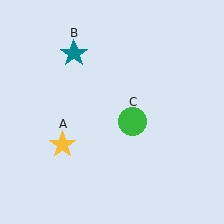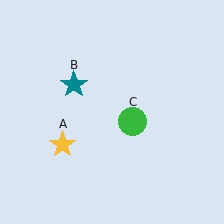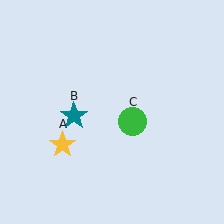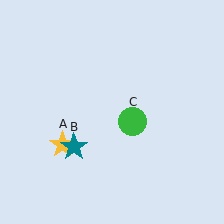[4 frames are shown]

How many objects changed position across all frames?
1 object changed position: teal star (object B).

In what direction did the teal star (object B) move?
The teal star (object B) moved down.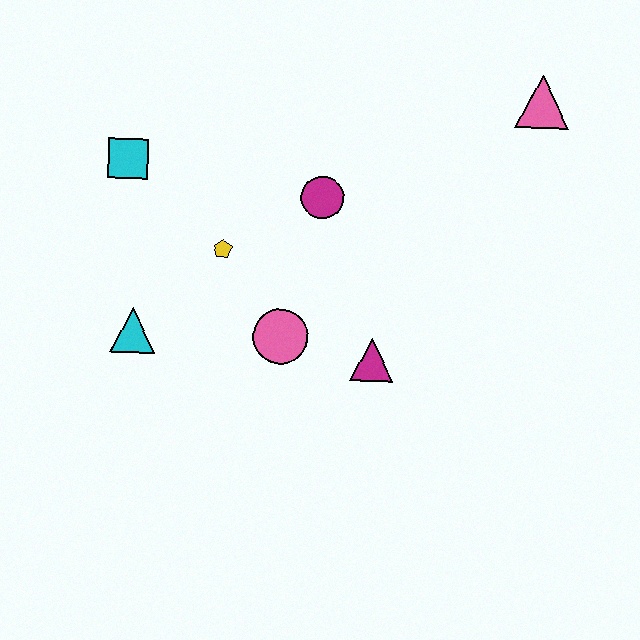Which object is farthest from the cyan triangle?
The pink triangle is farthest from the cyan triangle.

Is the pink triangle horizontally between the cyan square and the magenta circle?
No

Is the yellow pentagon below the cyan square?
Yes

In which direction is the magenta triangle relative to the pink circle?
The magenta triangle is to the right of the pink circle.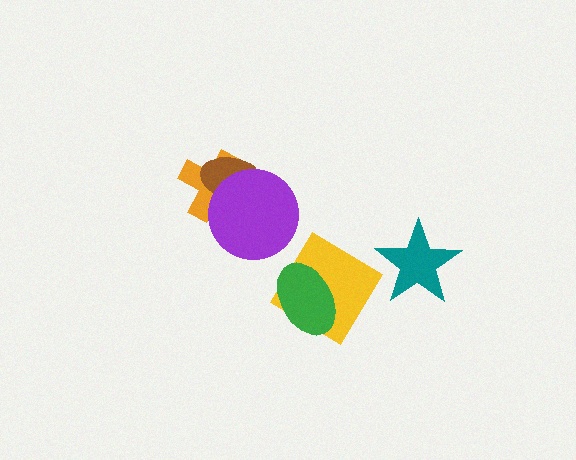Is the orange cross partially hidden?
Yes, it is partially covered by another shape.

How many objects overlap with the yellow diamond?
1 object overlaps with the yellow diamond.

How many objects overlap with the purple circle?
2 objects overlap with the purple circle.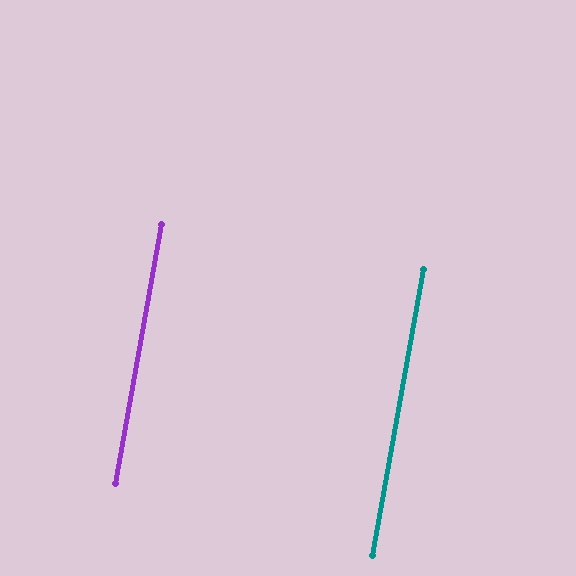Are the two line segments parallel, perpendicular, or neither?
Parallel — their directions differ by only 0.1°.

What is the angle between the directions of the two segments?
Approximately 0 degrees.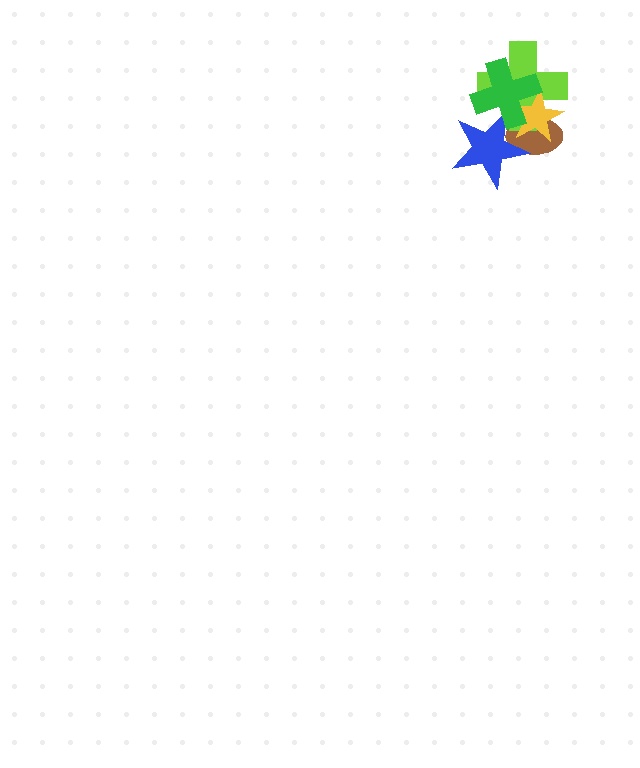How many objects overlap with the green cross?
4 objects overlap with the green cross.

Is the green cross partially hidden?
No, no other shape covers it.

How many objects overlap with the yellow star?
4 objects overlap with the yellow star.